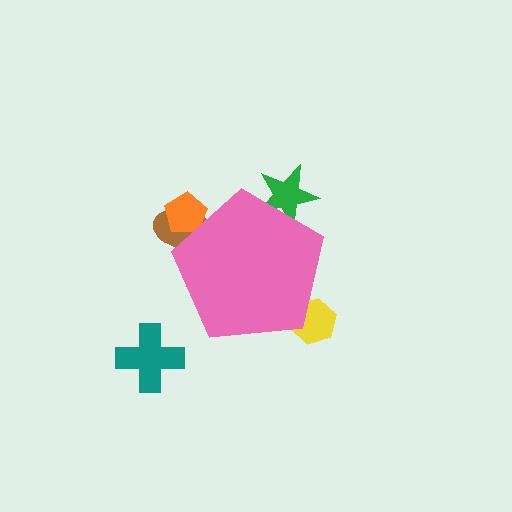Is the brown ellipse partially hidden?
Yes, the brown ellipse is partially hidden behind the pink pentagon.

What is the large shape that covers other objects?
A pink pentagon.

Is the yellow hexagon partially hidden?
Yes, the yellow hexagon is partially hidden behind the pink pentagon.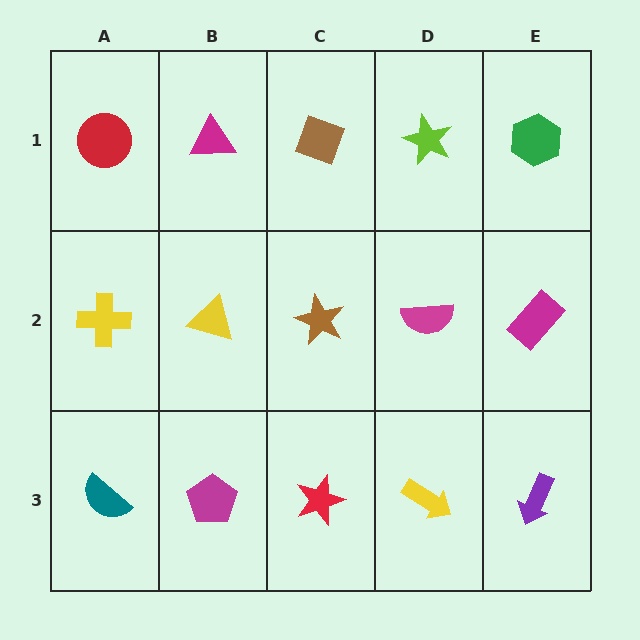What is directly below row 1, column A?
A yellow cross.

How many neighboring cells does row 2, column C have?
4.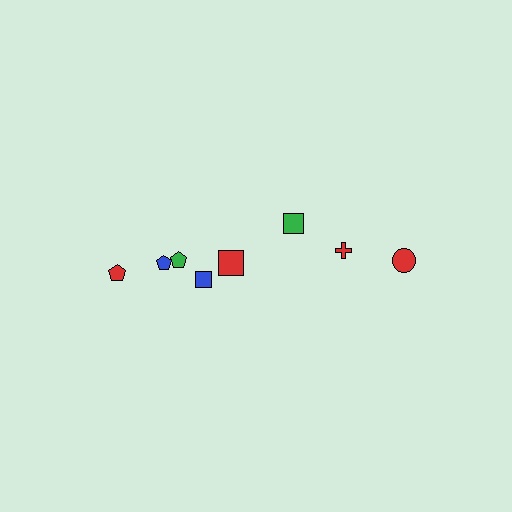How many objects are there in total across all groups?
There are 8 objects.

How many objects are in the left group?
There are 5 objects.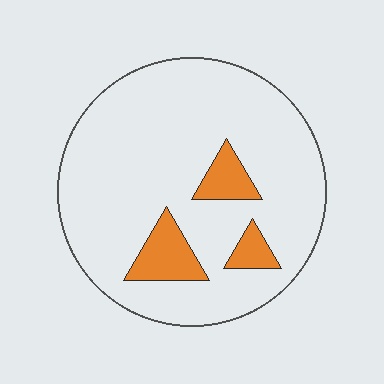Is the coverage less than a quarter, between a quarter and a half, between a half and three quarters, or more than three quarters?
Less than a quarter.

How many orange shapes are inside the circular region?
3.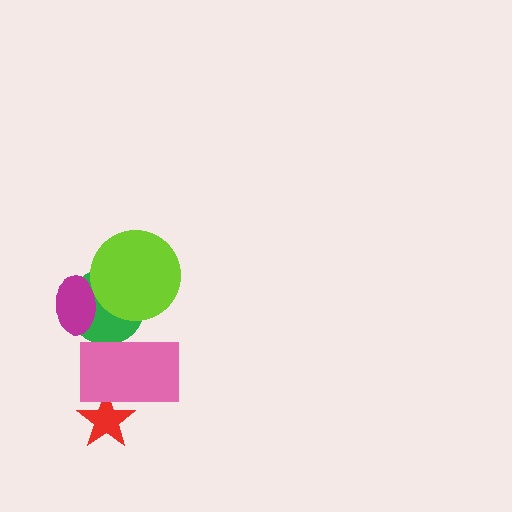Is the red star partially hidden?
Yes, it is partially covered by another shape.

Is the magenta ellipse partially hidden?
Yes, it is partially covered by another shape.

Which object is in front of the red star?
The pink rectangle is in front of the red star.